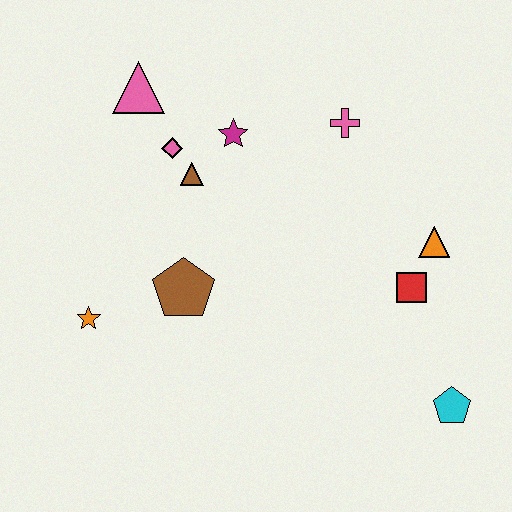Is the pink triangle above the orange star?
Yes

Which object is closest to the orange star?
The brown pentagon is closest to the orange star.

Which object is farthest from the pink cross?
The orange star is farthest from the pink cross.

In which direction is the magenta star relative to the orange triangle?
The magenta star is to the left of the orange triangle.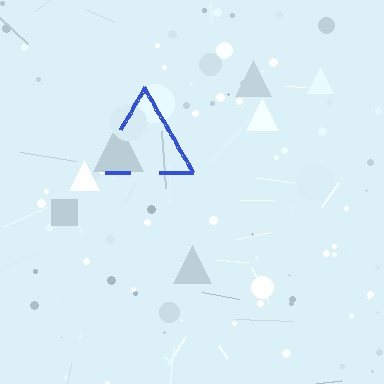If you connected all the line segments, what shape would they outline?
They would outline a triangle.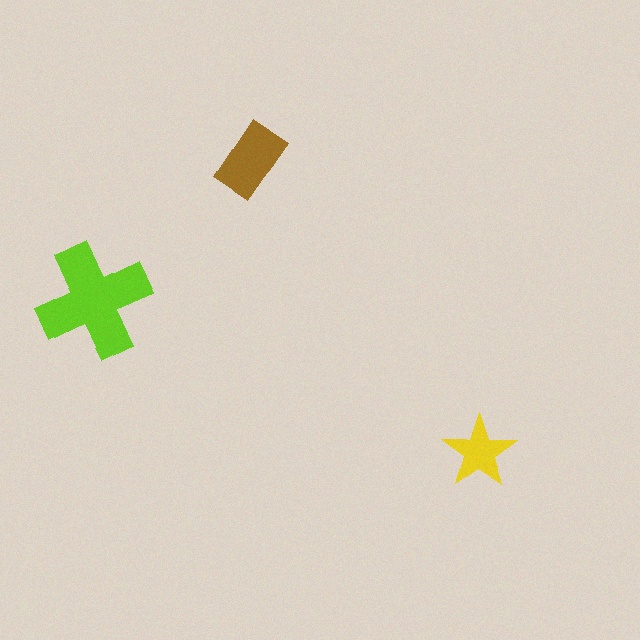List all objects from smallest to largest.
The yellow star, the brown rectangle, the lime cross.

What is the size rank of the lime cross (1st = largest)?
1st.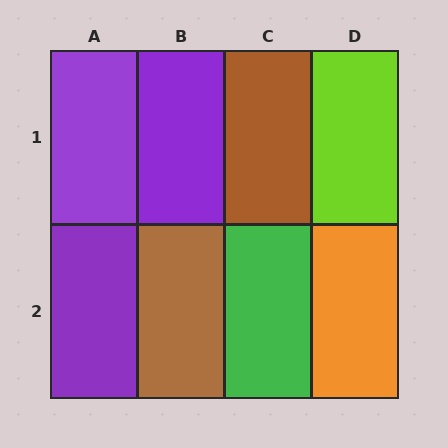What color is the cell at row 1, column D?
Lime.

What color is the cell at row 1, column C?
Brown.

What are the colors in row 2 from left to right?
Purple, brown, green, orange.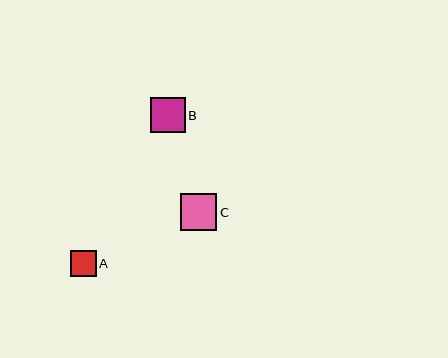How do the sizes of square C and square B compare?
Square C and square B are approximately the same size.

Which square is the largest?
Square C is the largest with a size of approximately 37 pixels.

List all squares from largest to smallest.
From largest to smallest: C, B, A.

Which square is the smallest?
Square A is the smallest with a size of approximately 26 pixels.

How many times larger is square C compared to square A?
Square C is approximately 1.4 times the size of square A.